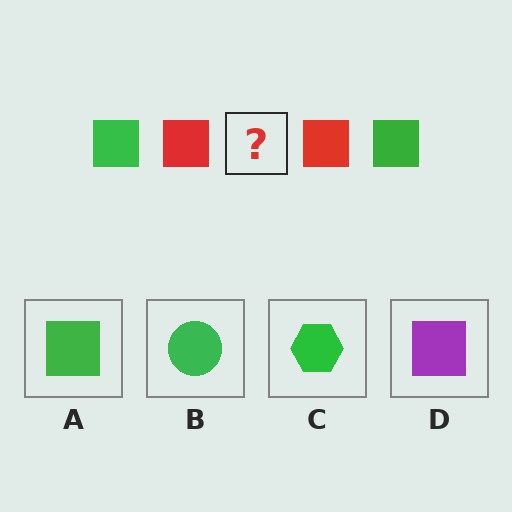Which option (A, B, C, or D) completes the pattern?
A.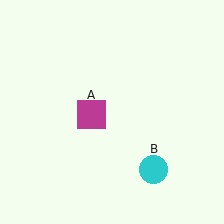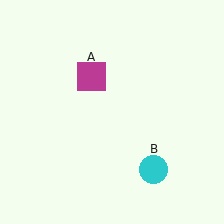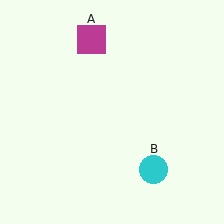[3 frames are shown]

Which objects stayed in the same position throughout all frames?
Cyan circle (object B) remained stationary.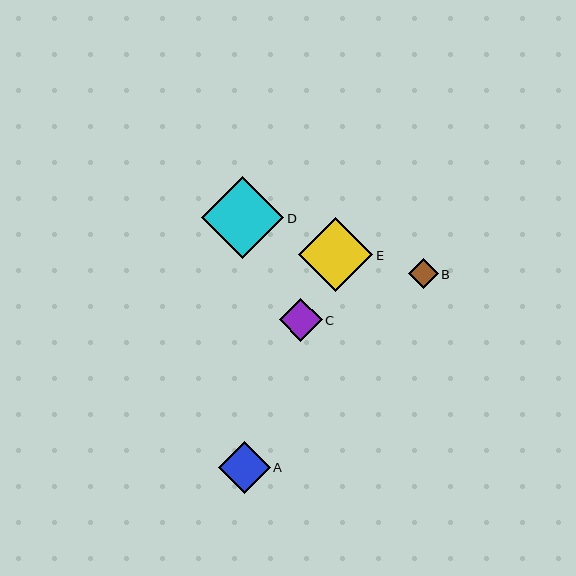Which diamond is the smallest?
Diamond B is the smallest with a size of approximately 30 pixels.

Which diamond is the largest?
Diamond D is the largest with a size of approximately 82 pixels.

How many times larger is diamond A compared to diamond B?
Diamond A is approximately 1.7 times the size of diamond B.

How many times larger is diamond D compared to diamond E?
Diamond D is approximately 1.1 times the size of diamond E.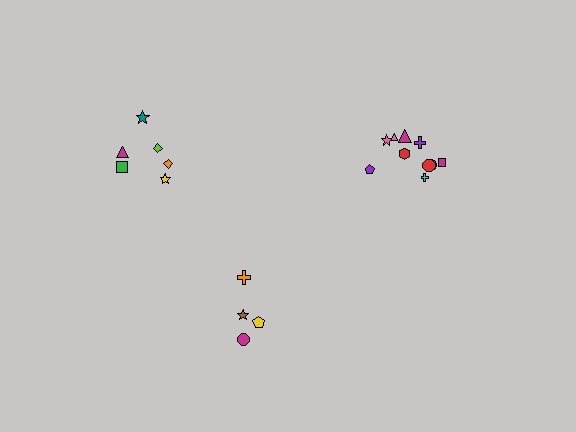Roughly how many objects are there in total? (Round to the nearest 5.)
Roughly 20 objects in total.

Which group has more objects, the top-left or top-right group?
The top-right group.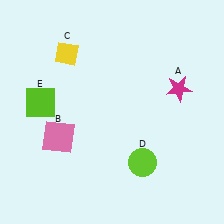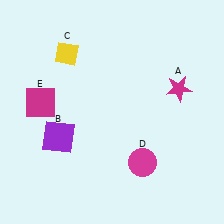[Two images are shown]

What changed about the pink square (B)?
In Image 1, B is pink. In Image 2, it changed to purple.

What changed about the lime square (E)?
In Image 1, E is lime. In Image 2, it changed to magenta.